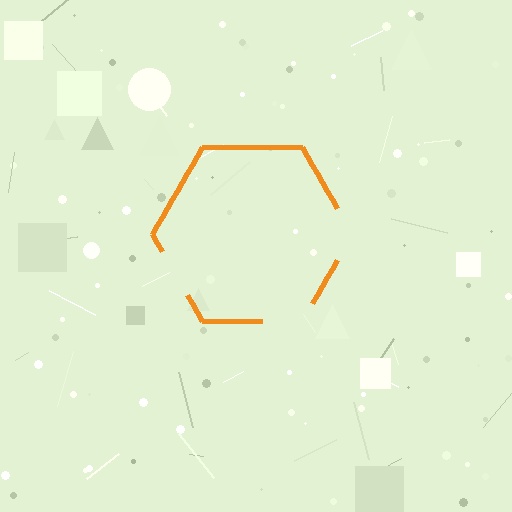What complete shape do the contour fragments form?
The contour fragments form a hexagon.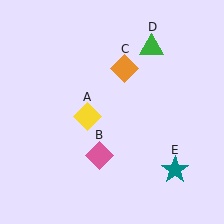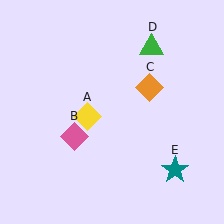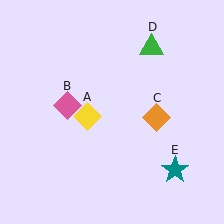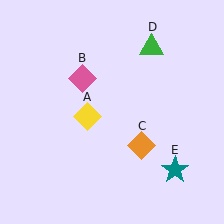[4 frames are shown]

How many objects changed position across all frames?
2 objects changed position: pink diamond (object B), orange diamond (object C).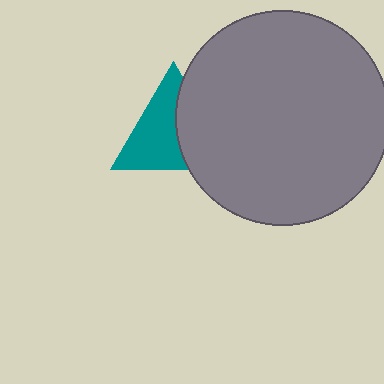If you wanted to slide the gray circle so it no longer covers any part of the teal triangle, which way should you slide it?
Slide it right — that is the most direct way to separate the two shapes.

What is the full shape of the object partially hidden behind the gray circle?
The partially hidden object is a teal triangle.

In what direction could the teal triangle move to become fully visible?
The teal triangle could move left. That would shift it out from behind the gray circle entirely.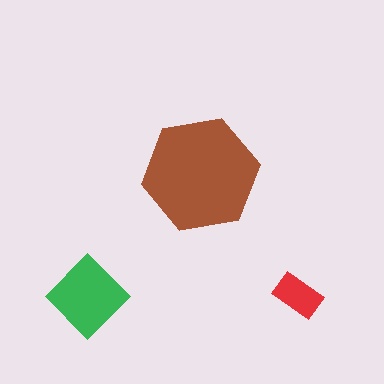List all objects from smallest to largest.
The red rectangle, the green diamond, the brown hexagon.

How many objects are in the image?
There are 3 objects in the image.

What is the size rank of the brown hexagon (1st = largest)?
1st.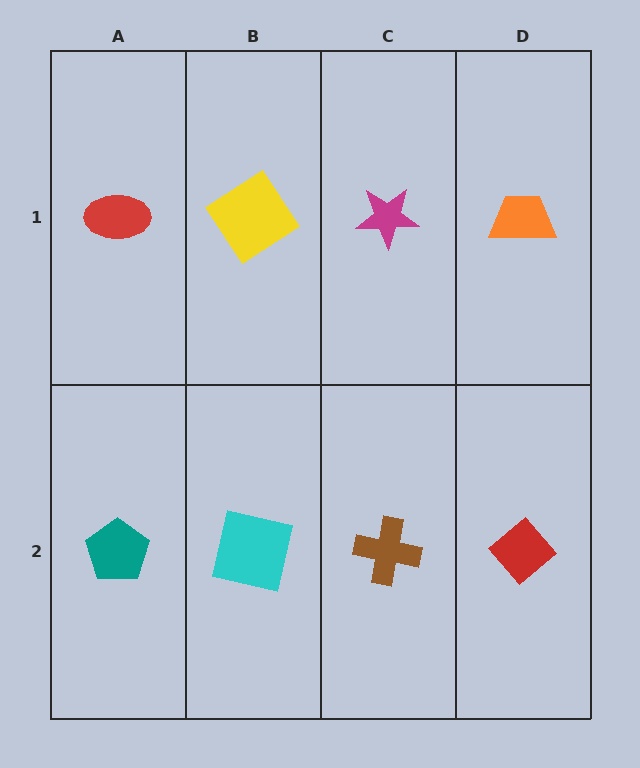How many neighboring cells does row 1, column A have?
2.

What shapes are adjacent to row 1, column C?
A brown cross (row 2, column C), a yellow diamond (row 1, column B), an orange trapezoid (row 1, column D).